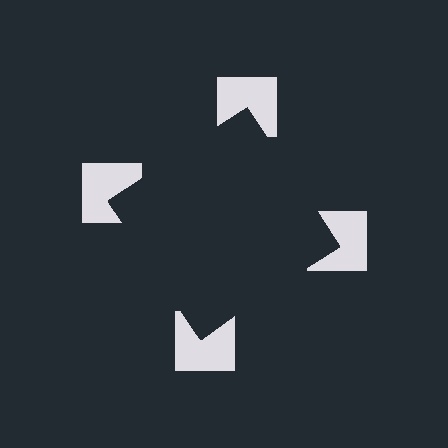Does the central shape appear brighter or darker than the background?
It typically appears slightly darker than the background, even though no actual brightness change is drawn.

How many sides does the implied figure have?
4 sides.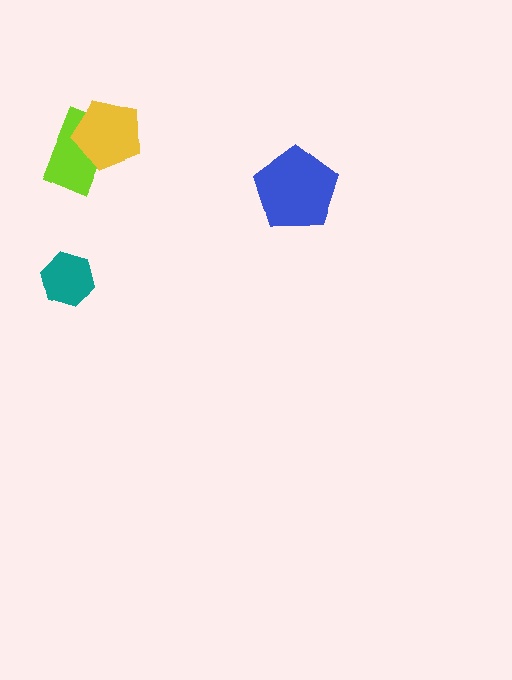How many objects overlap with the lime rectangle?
1 object overlaps with the lime rectangle.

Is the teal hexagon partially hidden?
No, no other shape covers it.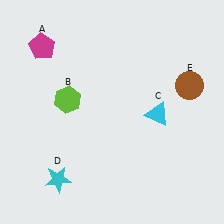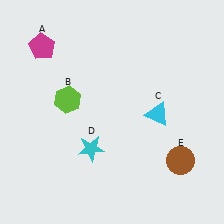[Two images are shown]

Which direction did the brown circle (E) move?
The brown circle (E) moved down.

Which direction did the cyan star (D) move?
The cyan star (D) moved right.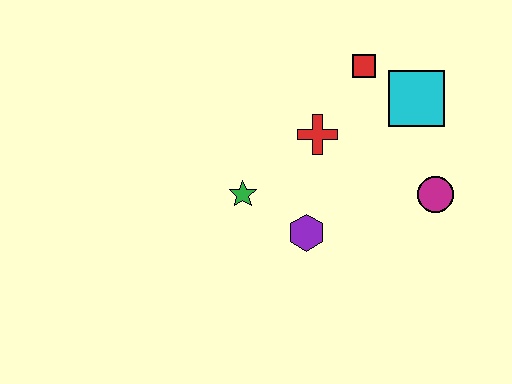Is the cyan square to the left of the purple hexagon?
No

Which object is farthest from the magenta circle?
The green star is farthest from the magenta circle.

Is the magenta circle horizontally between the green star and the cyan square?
No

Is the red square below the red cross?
No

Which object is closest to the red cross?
The red square is closest to the red cross.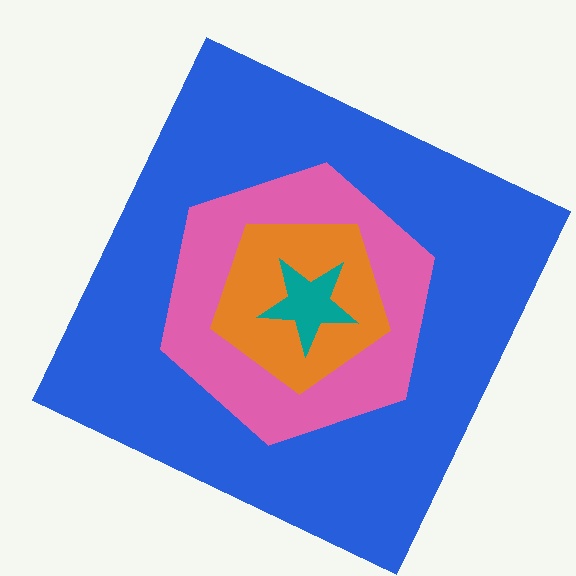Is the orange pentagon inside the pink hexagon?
Yes.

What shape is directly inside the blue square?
The pink hexagon.